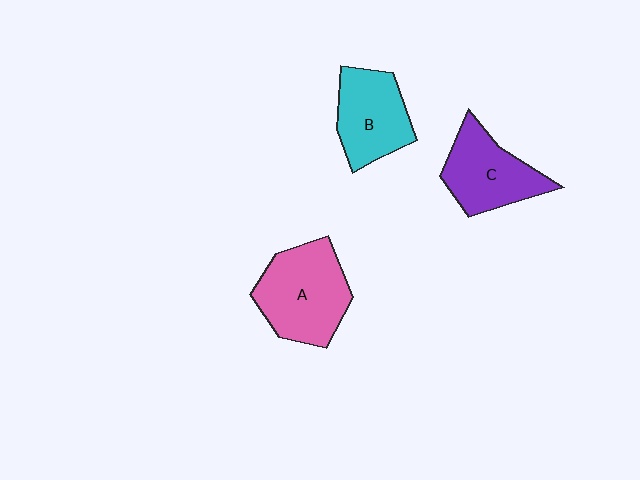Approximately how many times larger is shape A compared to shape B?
Approximately 1.3 times.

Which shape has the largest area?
Shape A (pink).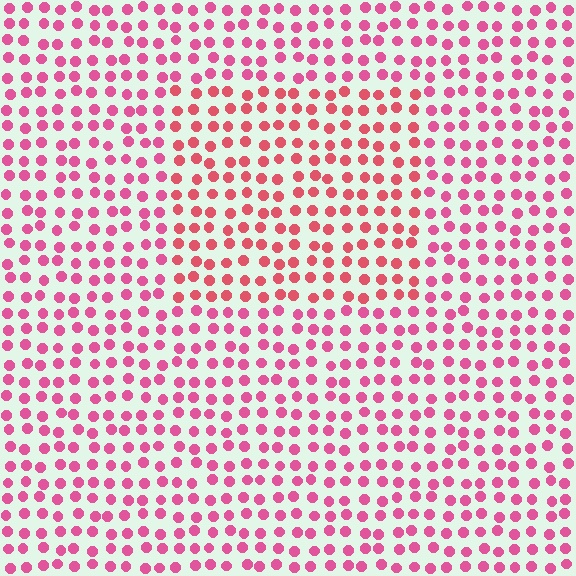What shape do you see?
I see a rectangle.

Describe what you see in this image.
The image is filled with small pink elements in a uniform arrangement. A rectangle-shaped region is visible where the elements are tinted to a slightly different hue, forming a subtle color boundary.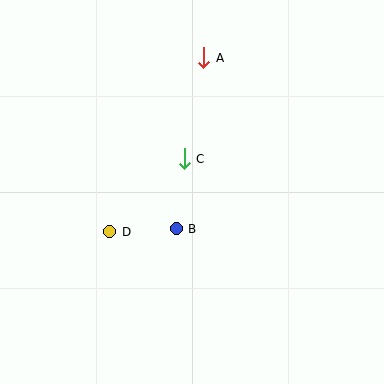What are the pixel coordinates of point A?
Point A is at (204, 58).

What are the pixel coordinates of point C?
Point C is at (184, 159).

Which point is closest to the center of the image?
Point C at (184, 159) is closest to the center.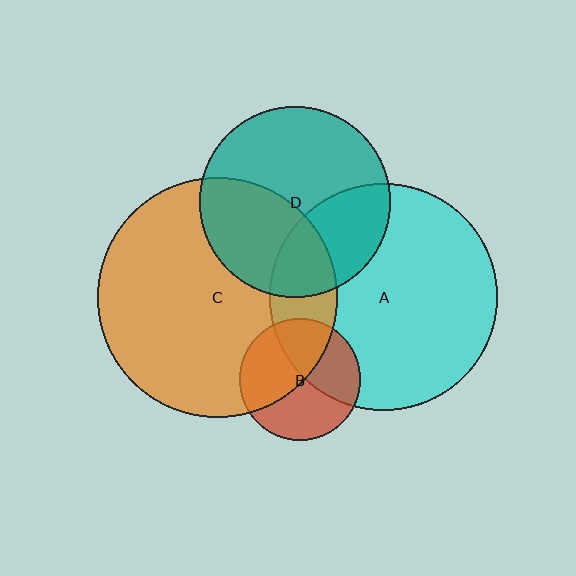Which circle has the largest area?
Circle C (orange).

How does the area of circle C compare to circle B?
Approximately 3.9 times.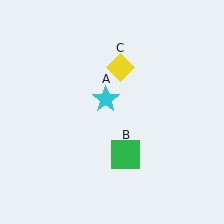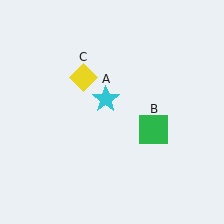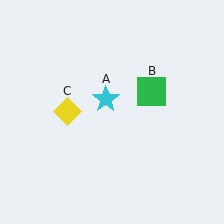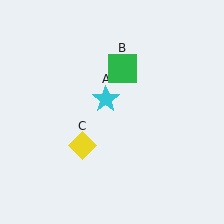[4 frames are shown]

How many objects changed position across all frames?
2 objects changed position: green square (object B), yellow diamond (object C).